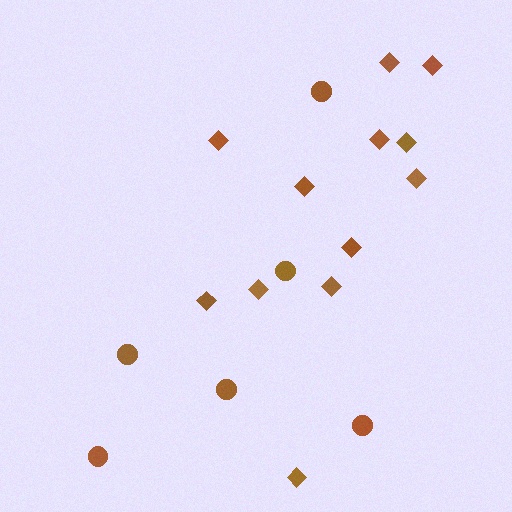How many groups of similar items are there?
There are 2 groups: one group of circles (6) and one group of diamonds (12).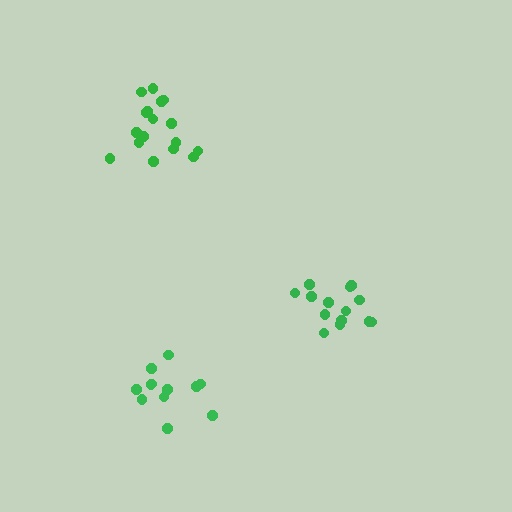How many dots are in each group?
Group 1: 12 dots, Group 2: 14 dots, Group 3: 17 dots (43 total).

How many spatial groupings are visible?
There are 3 spatial groupings.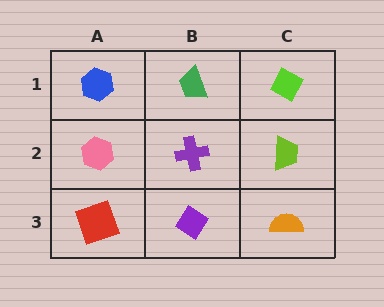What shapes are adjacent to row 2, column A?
A blue hexagon (row 1, column A), a red square (row 3, column A), a purple cross (row 2, column B).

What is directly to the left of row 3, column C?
A purple diamond.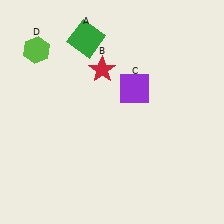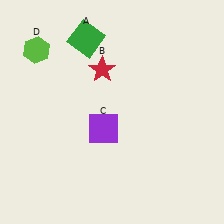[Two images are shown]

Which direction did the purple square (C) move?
The purple square (C) moved down.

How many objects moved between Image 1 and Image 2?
1 object moved between the two images.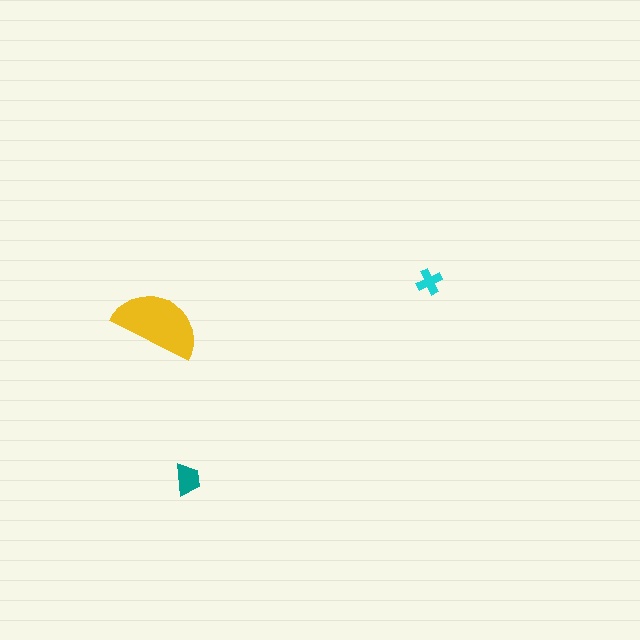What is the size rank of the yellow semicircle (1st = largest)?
1st.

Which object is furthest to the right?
The cyan cross is rightmost.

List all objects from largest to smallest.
The yellow semicircle, the teal trapezoid, the cyan cross.